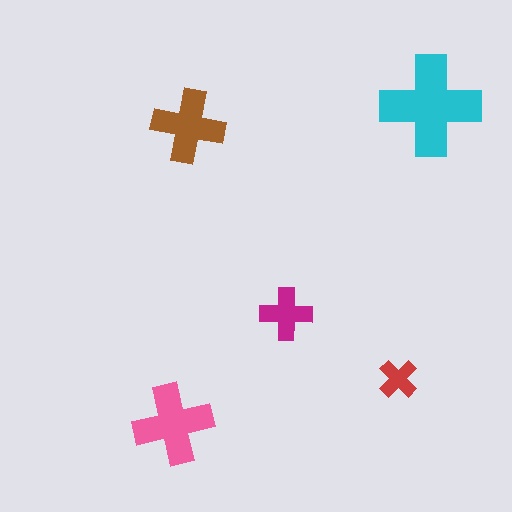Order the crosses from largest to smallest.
the cyan one, the pink one, the brown one, the magenta one, the red one.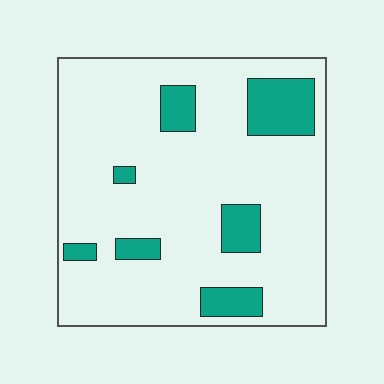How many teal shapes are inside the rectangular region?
7.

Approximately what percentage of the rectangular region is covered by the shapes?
Approximately 15%.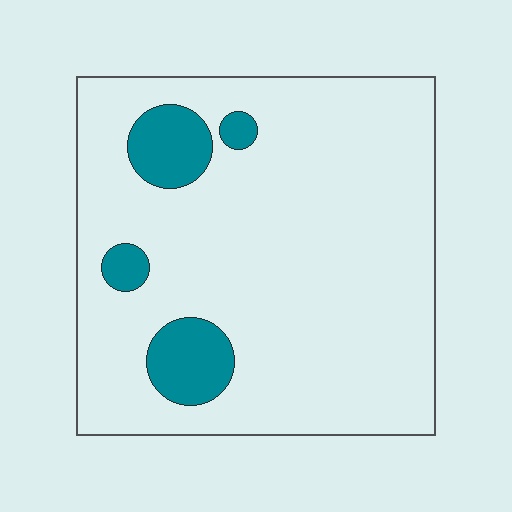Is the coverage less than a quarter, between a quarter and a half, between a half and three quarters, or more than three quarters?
Less than a quarter.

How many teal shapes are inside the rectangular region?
4.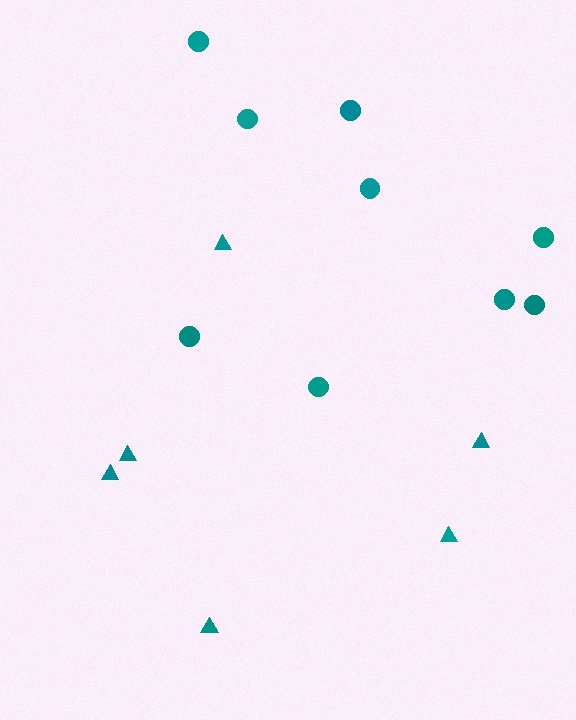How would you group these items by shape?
There are 2 groups: one group of triangles (6) and one group of circles (9).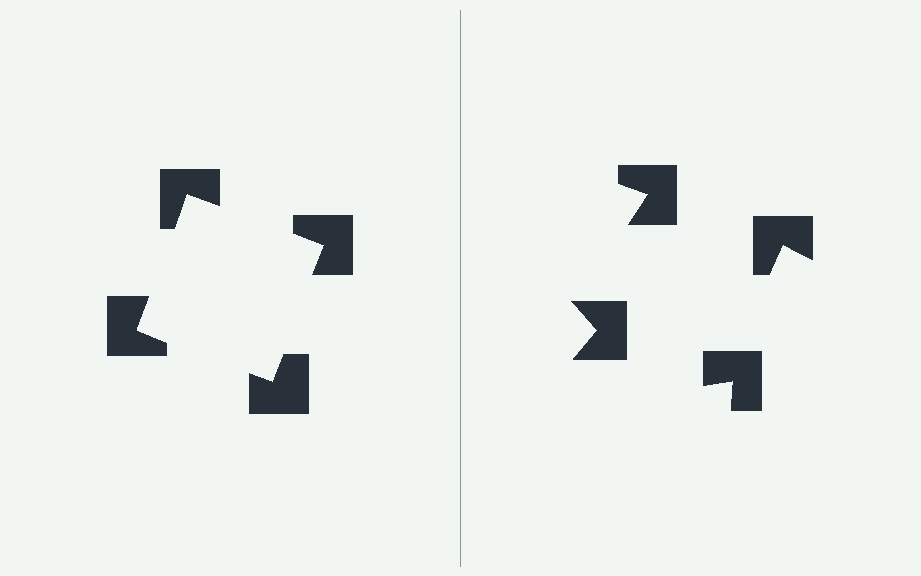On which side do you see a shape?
An illusory square appears on the left side. On the right side the wedge cuts are rotated, so no coherent shape forms.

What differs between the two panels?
The notched squares are positioned identically on both sides; only the wedge orientations differ. On the left they align to a square; on the right they are misaligned.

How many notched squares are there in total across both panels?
8 — 4 on each side.